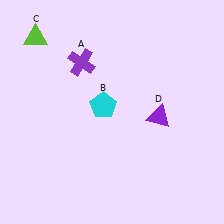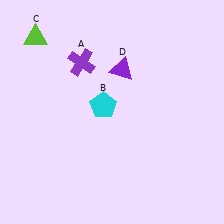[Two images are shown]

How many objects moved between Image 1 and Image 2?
1 object moved between the two images.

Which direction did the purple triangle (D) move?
The purple triangle (D) moved up.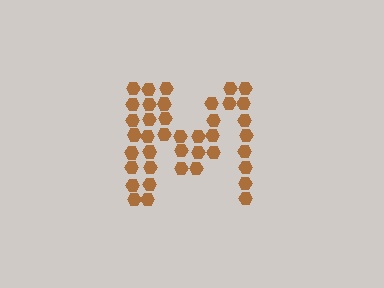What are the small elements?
The small elements are hexagons.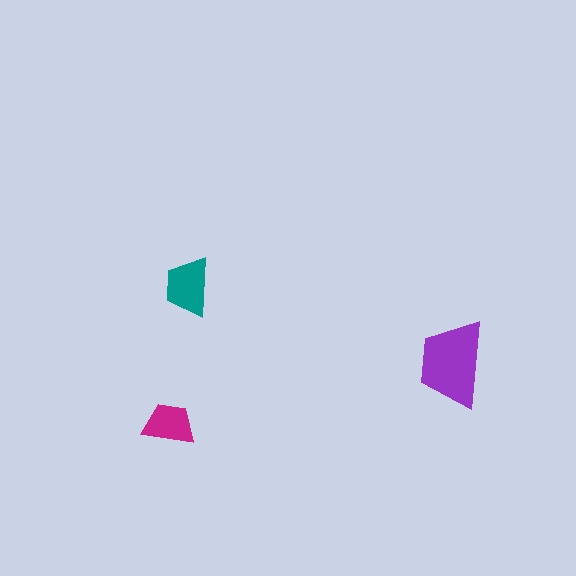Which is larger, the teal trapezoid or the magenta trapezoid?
The teal one.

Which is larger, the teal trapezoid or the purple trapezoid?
The purple one.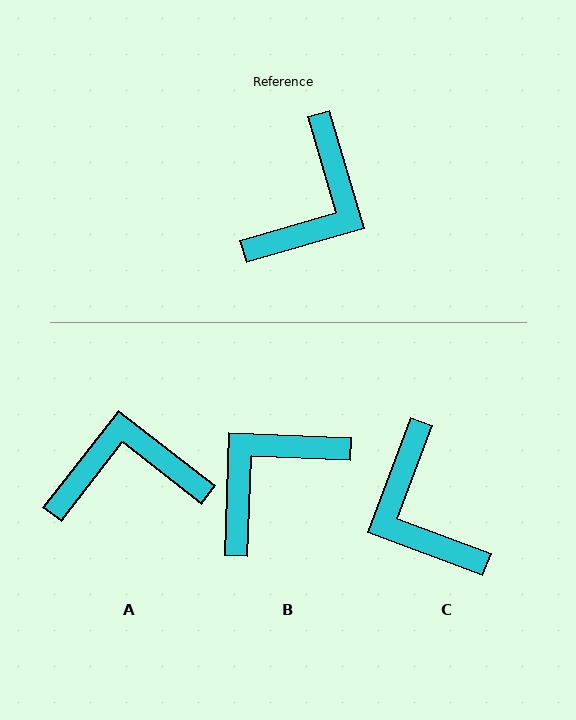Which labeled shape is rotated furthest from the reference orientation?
B, about 161 degrees away.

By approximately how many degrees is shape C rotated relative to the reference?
Approximately 127 degrees clockwise.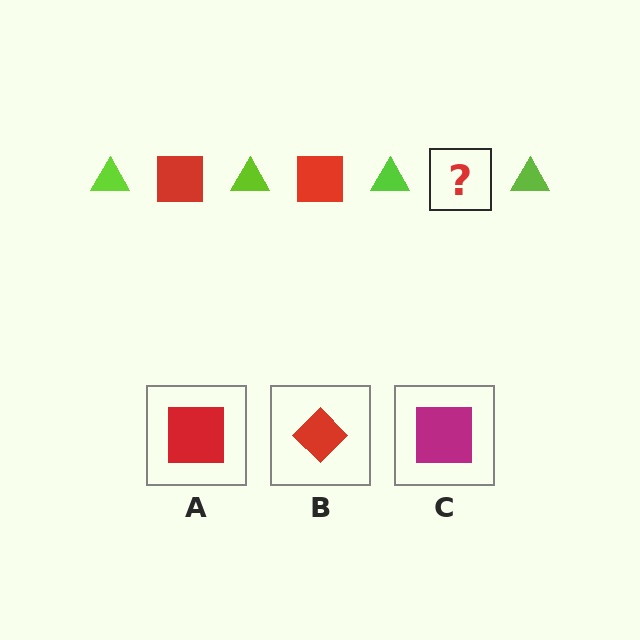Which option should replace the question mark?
Option A.